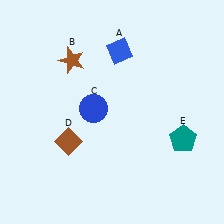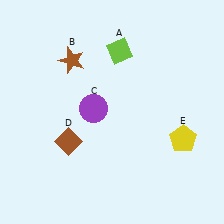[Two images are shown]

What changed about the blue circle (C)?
In Image 1, C is blue. In Image 2, it changed to purple.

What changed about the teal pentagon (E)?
In Image 1, E is teal. In Image 2, it changed to yellow.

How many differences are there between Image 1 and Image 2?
There are 3 differences between the two images.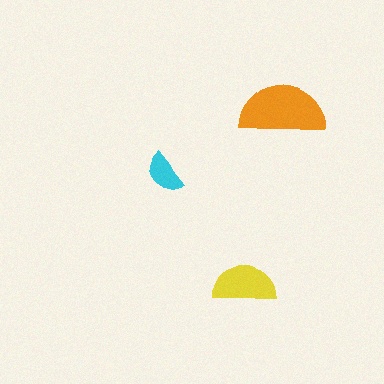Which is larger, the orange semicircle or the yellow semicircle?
The orange one.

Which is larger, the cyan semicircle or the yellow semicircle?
The yellow one.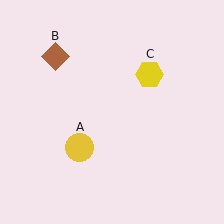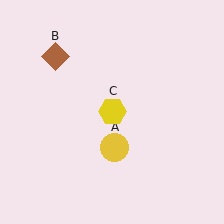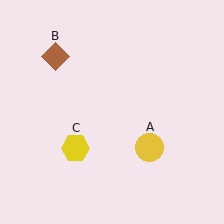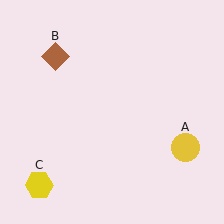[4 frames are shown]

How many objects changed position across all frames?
2 objects changed position: yellow circle (object A), yellow hexagon (object C).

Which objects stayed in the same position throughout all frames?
Brown diamond (object B) remained stationary.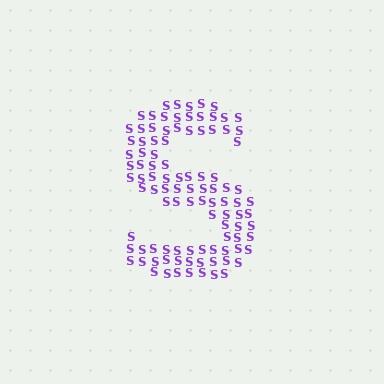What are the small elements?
The small elements are letter S's.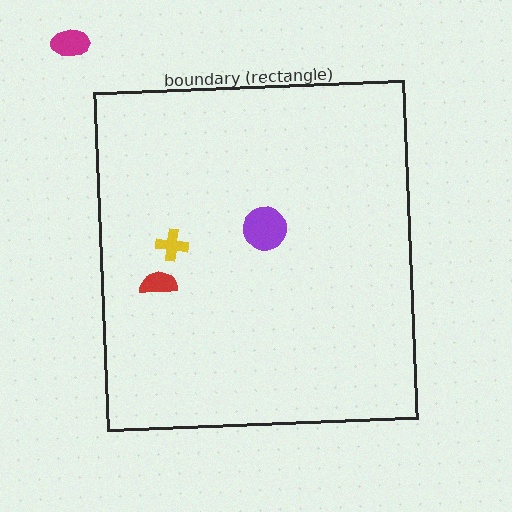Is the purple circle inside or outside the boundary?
Inside.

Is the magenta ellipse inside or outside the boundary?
Outside.